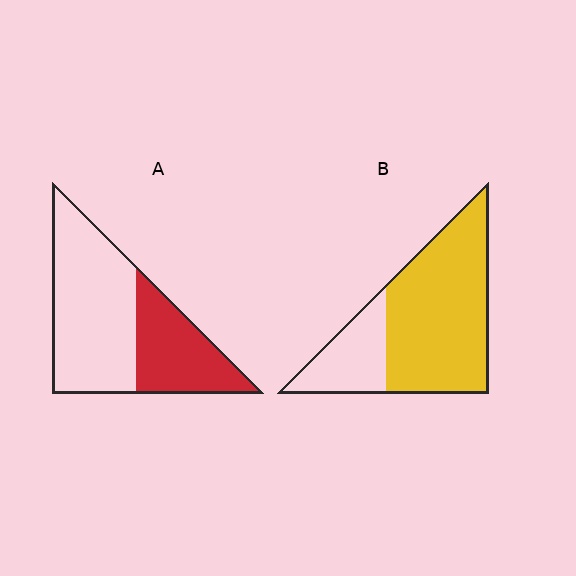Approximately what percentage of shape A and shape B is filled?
A is approximately 35% and B is approximately 75%.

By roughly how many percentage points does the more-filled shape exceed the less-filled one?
By roughly 35 percentage points (B over A).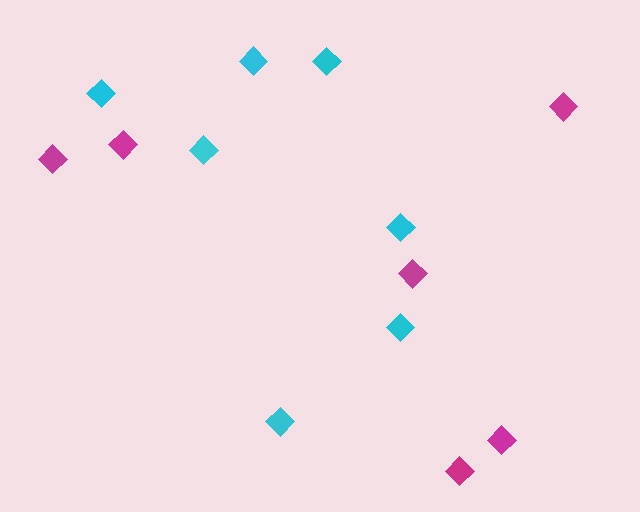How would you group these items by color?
There are 2 groups: one group of cyan diamonds (7) and one group of magenta diamonds (6).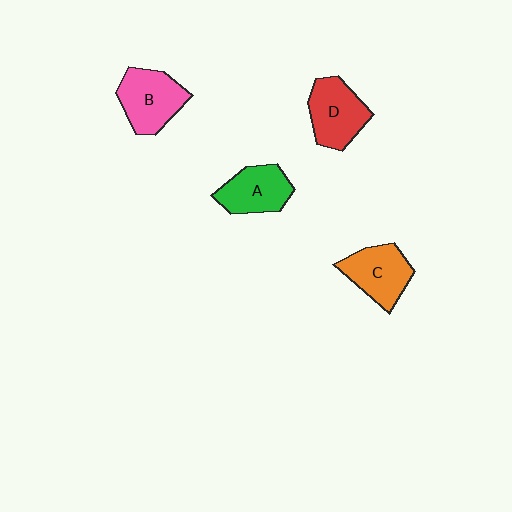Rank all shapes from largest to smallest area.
From largest to smallest: B (pink), D (red), C (orange), A (green).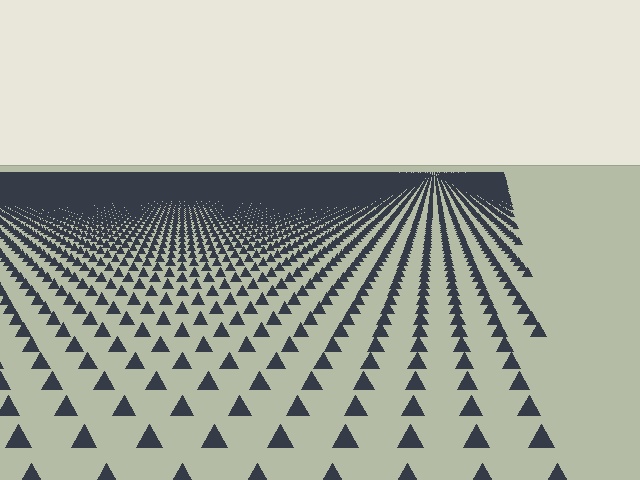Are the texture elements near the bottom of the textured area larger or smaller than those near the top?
Larger. Near the bottom, elements are closer to the viewer and appear at a bigger on-screen size.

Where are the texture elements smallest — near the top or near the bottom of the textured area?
Near the top.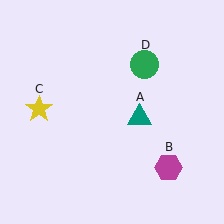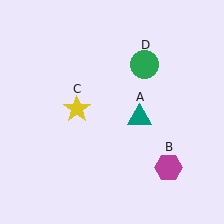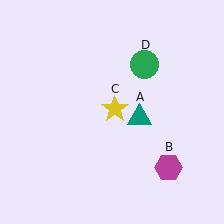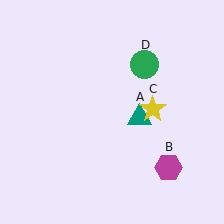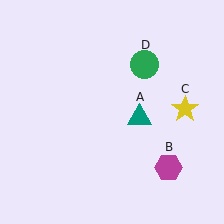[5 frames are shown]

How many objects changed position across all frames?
1 object changed position: yellow star (object C).